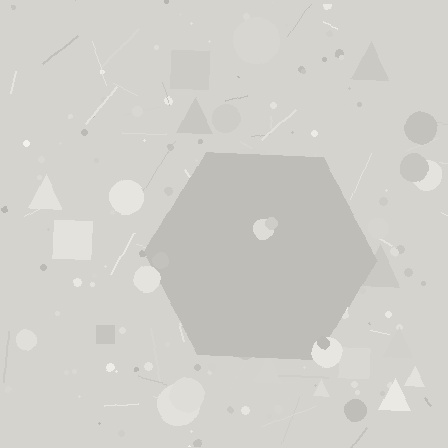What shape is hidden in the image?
A hexagon is hidden in the image.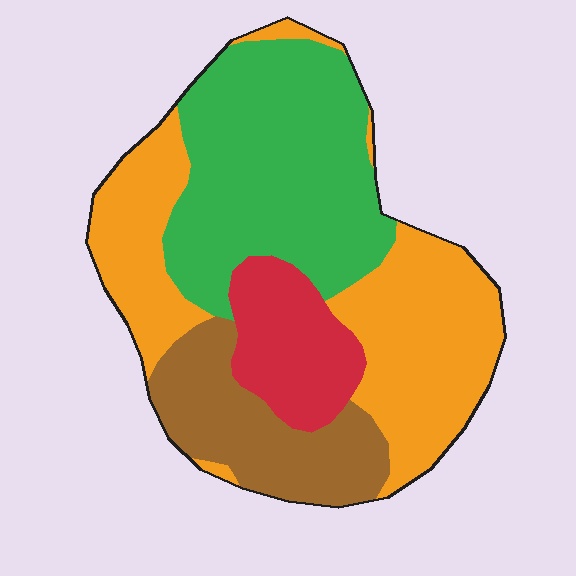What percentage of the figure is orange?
Orange takes up between a quarter and a half of the figure.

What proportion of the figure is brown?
Brown takes up between a sixth and a third of the figure.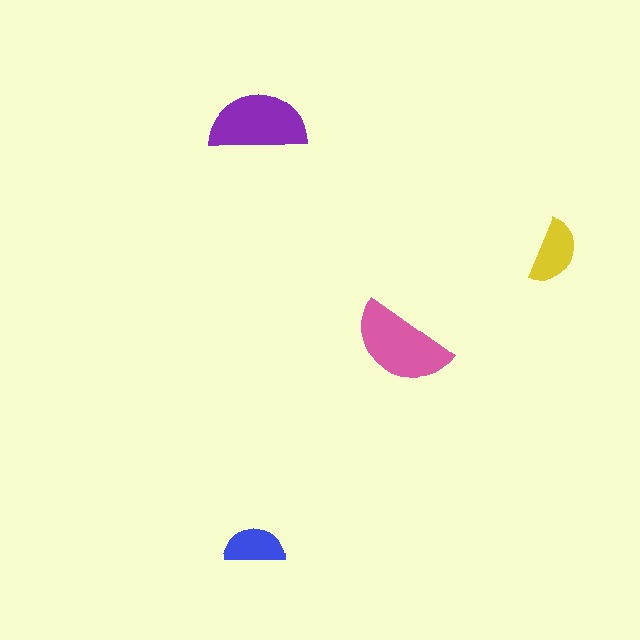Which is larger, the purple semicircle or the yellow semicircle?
The purple one.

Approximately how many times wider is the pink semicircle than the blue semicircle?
About 1.5 times wider.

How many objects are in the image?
There are 4 objects in the image.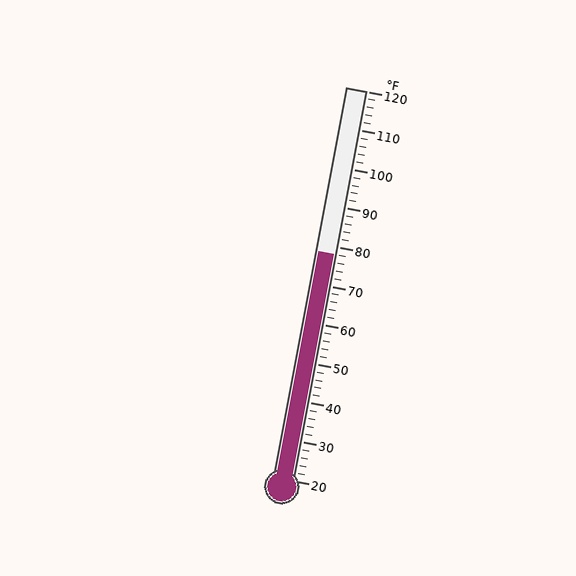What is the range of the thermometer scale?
The thermometer scale ranges from 20°F to 120°F.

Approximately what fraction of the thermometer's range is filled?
The thermometer is filled to approximately 60% of its range.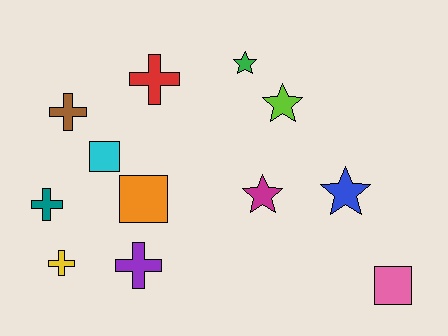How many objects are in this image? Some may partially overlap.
There are 12 objects.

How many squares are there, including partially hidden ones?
There are 3 squares.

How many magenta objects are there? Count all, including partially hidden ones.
There is 1 magenta object.